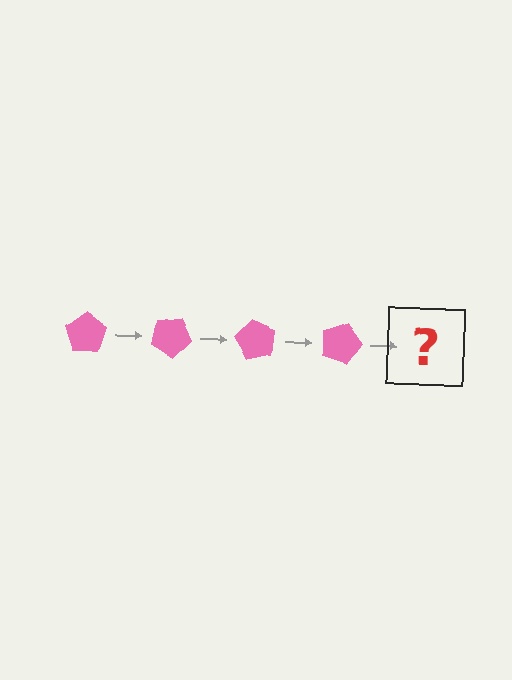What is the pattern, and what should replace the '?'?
The pattern is that the pentagon rotates 30 degrees each step. The '?' should be a pink pentagon rotated 120 degrees.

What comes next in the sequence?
The next element should be a pink pentagon rotated 120 degrees.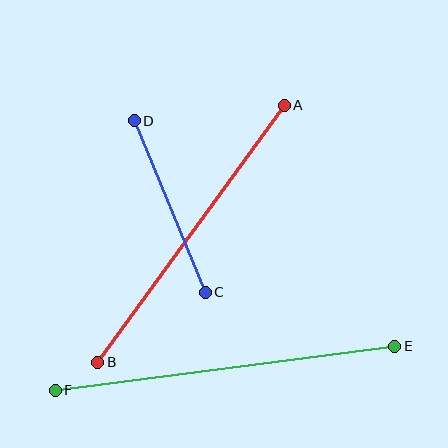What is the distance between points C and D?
The distance is approximately 185 pixels.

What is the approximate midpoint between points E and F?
The midpoint is at approximately (225, 368) pixels.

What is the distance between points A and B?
The distance is approximately 318 pixels.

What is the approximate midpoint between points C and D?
The midpoint is at approximately (170, 206) pixels.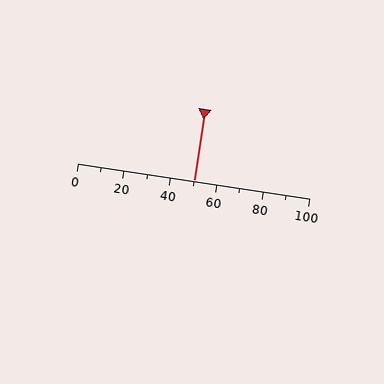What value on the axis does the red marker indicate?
The marker indicates approximately 50.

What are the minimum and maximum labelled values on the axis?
The axis runs from 0 to 100.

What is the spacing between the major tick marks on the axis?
The major ticks are spaced 20 apart.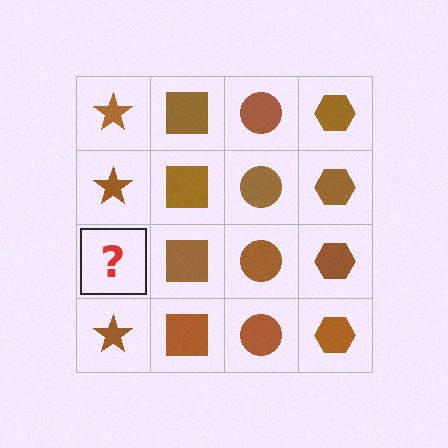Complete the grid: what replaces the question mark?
The question mark should be replaced with a brown star.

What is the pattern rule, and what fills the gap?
The rule is that each column has a consistent shape. The gap should be filled with a brown star.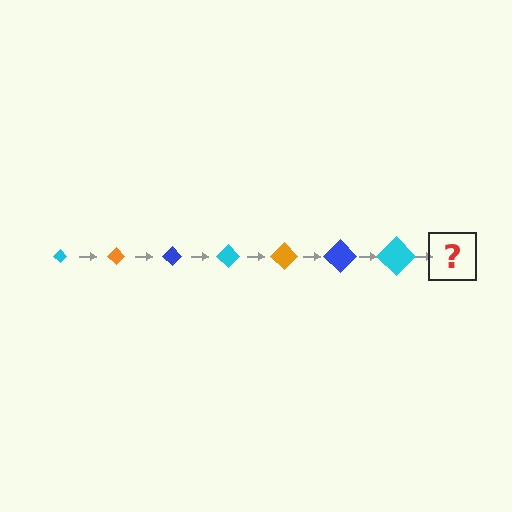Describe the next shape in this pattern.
It should be an orange diamond, larger than the previous one.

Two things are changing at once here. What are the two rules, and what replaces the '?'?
The two rules are that the diamond grows larger each step and the color cycles through cyan, orange, and blue. The '?' should be an orange diamond, larger than the previous one.